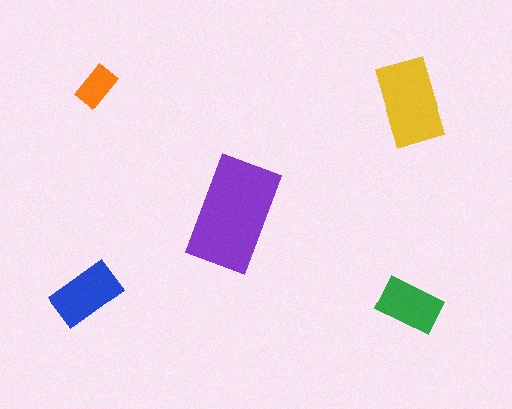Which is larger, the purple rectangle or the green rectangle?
The purple one.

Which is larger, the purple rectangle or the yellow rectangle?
The purple one.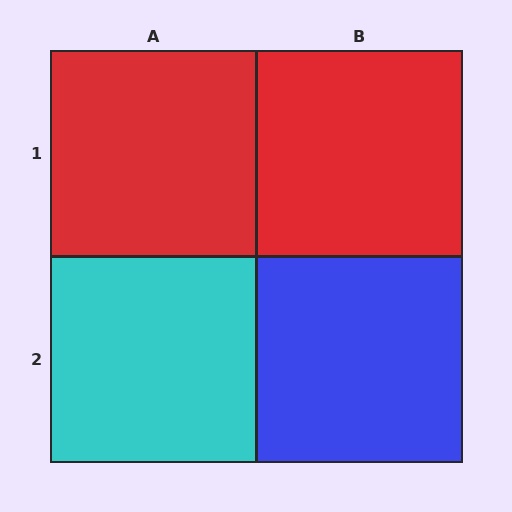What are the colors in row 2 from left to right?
Cyan, blue.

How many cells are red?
2 cells are red.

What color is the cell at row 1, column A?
Red.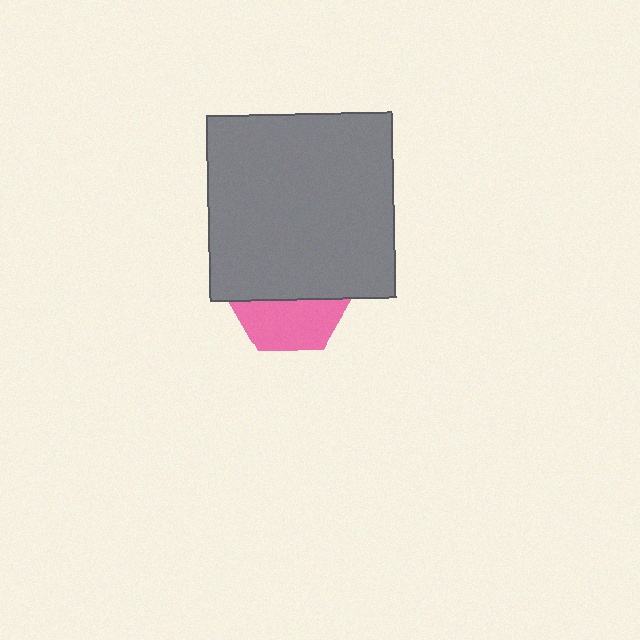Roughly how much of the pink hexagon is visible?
A small part of it is visible (roughly 42%).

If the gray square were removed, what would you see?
You would see the complete pink hexagon.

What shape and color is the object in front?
The object in front is a gray square.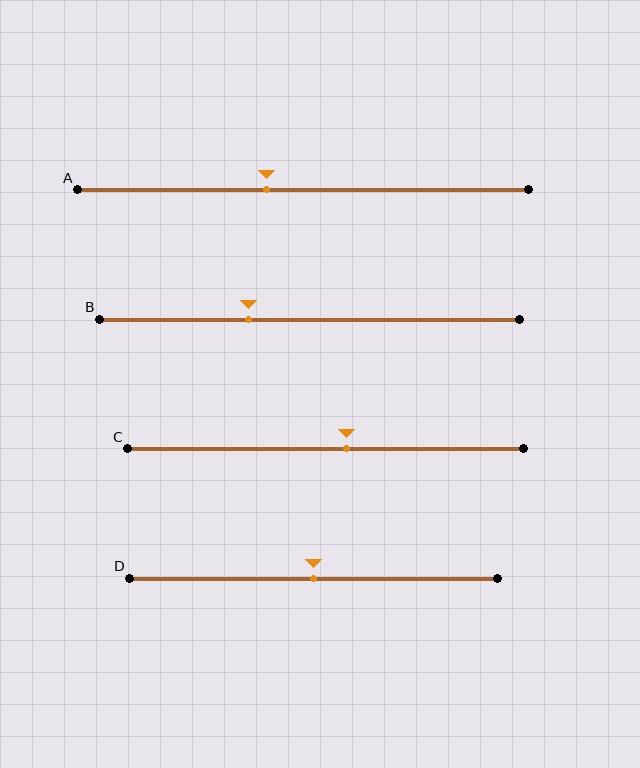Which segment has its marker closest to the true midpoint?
Segment D has its marker closest to the true midpoint.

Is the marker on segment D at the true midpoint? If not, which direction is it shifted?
Yes, the marker on segment D is at the true midpoint.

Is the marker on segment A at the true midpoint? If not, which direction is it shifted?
No, the marker on segment A is shifted to the left by about 8% of the segment length.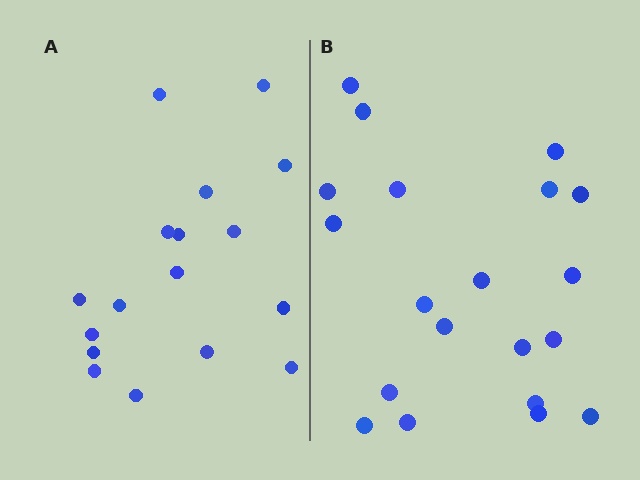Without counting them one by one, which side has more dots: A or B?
Region B (the right region) has more dots.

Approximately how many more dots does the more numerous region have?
Region B has just a few more — roughly 2 or 3 more dots than region A.